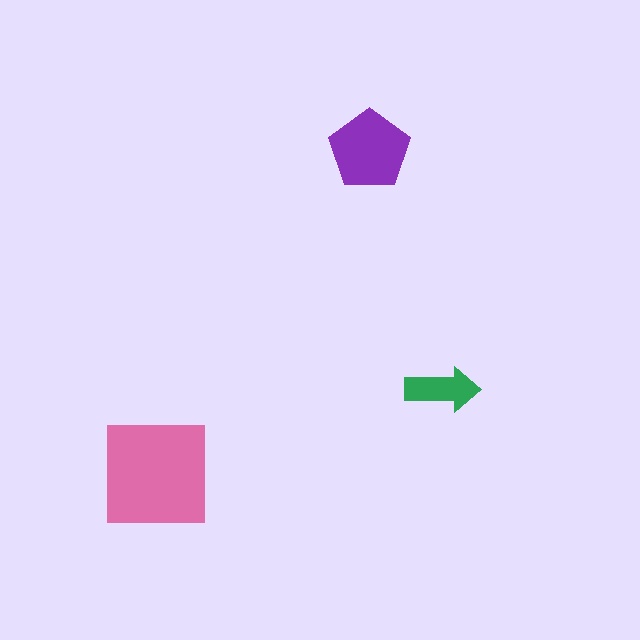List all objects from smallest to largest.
The green arrow, the purple pentagon, the pink square.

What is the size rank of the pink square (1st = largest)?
1st.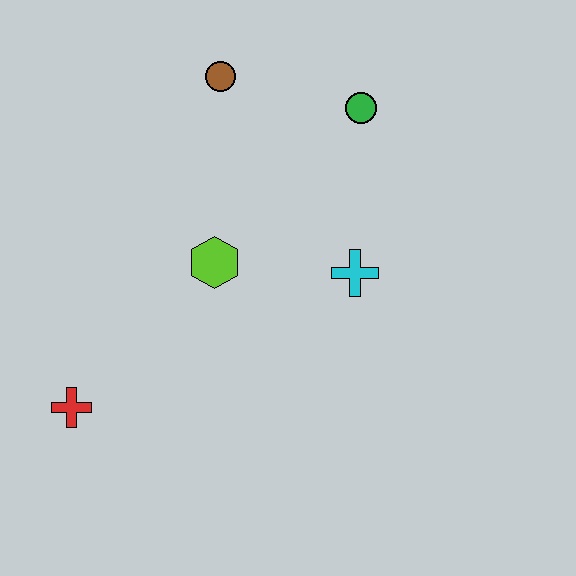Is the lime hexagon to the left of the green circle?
Yes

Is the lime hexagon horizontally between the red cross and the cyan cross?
Yes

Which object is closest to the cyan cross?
The lime hexagon is closest to the cyan cross.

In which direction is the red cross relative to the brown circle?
The red cross is below the brown circle.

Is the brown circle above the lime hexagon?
Yes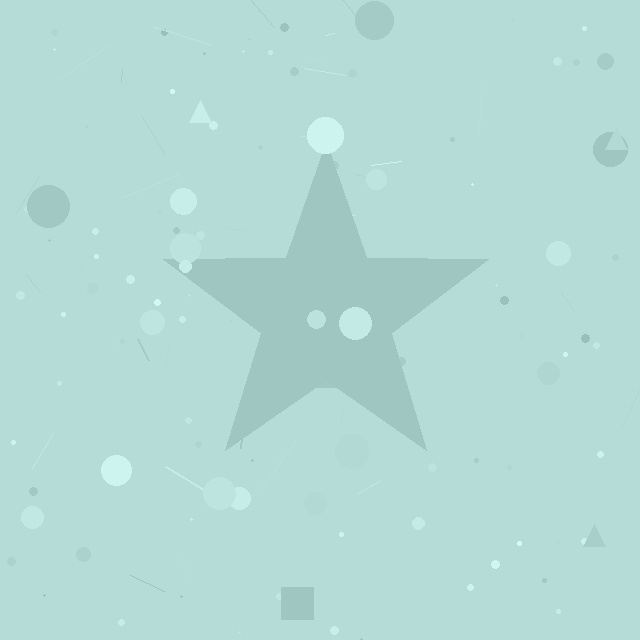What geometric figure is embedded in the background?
A star is embedded in the background.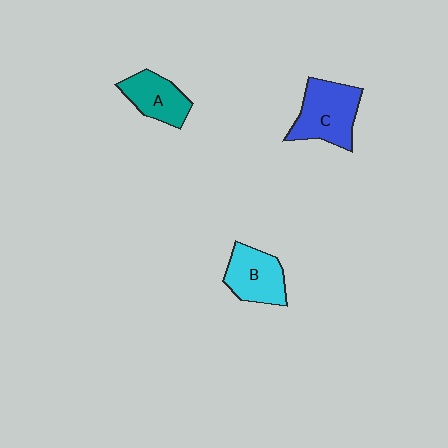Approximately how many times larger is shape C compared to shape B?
Approximately 1.2 times.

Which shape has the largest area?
Shape C (blue).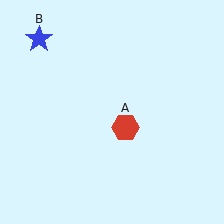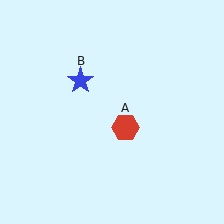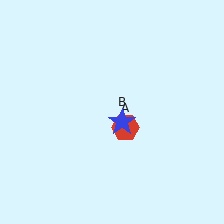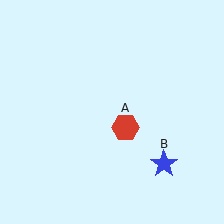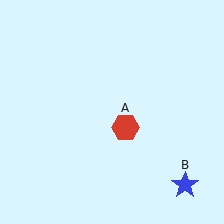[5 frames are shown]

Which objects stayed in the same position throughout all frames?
Red hexagon (object A) remained stationary.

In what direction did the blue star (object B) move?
The blue star (object B) moved down and to the right.